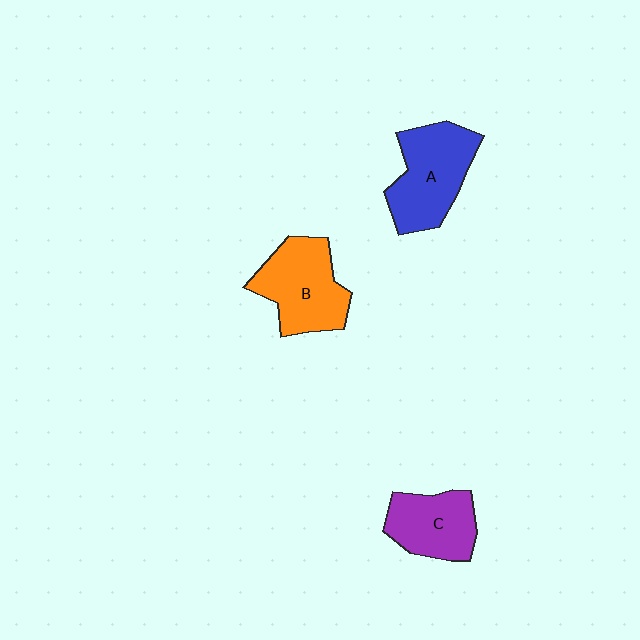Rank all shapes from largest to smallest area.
From largest to smallest: A (blue), B (orange), C (purple).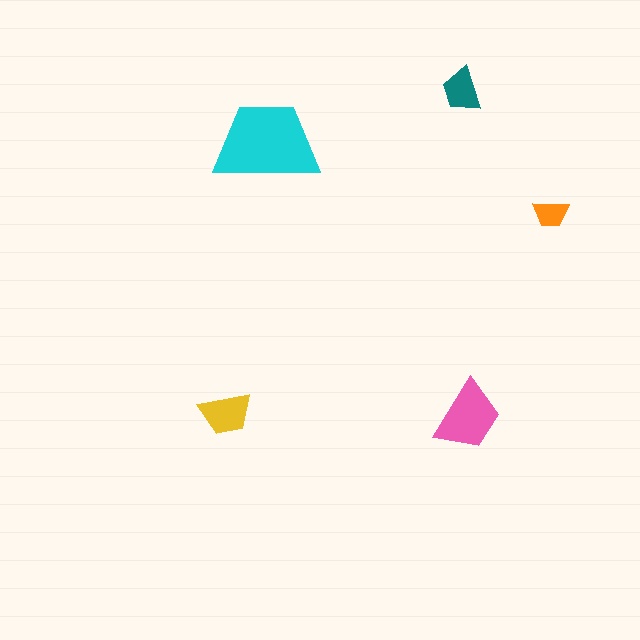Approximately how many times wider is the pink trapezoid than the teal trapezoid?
About 1.5 times wider.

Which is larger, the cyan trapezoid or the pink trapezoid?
The cyan one.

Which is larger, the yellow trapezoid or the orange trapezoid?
The yellow one.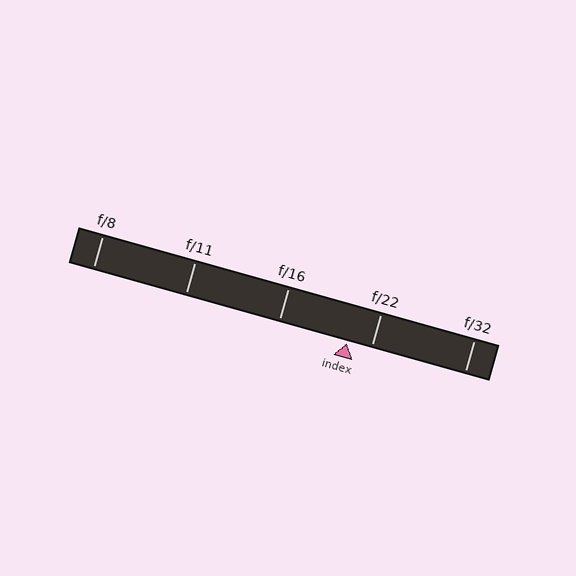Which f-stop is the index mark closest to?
The index mark is closest to f/22.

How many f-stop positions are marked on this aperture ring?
There are 5 f-stop positions marked.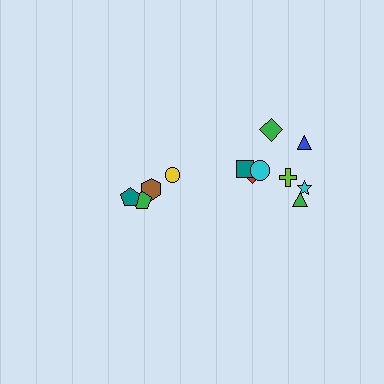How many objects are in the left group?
There are 4 objects.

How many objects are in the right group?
There are 8 objects.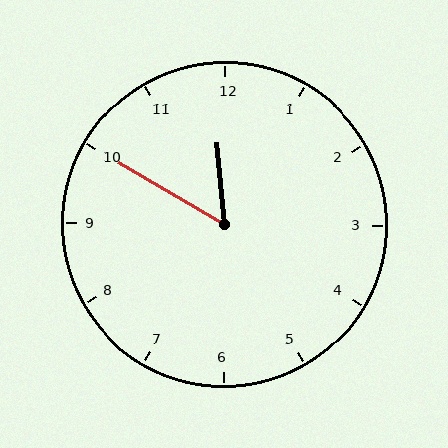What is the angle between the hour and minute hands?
Approximately 55 degrees.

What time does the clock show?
11:50.